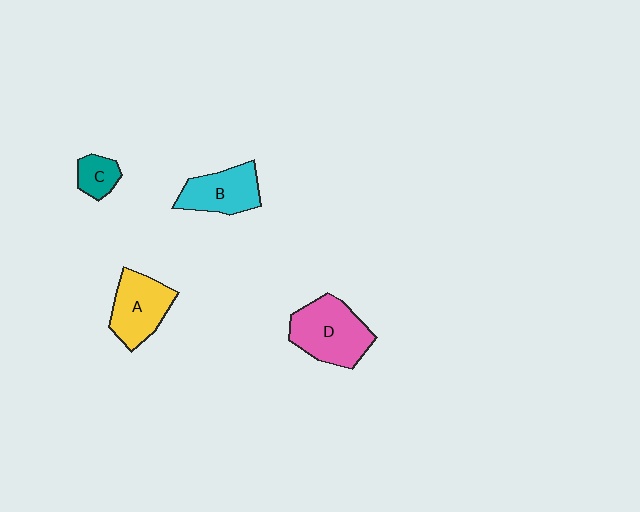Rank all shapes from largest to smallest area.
From largest to smallest: D (pink), A (yellow), B (cyan), C (teal).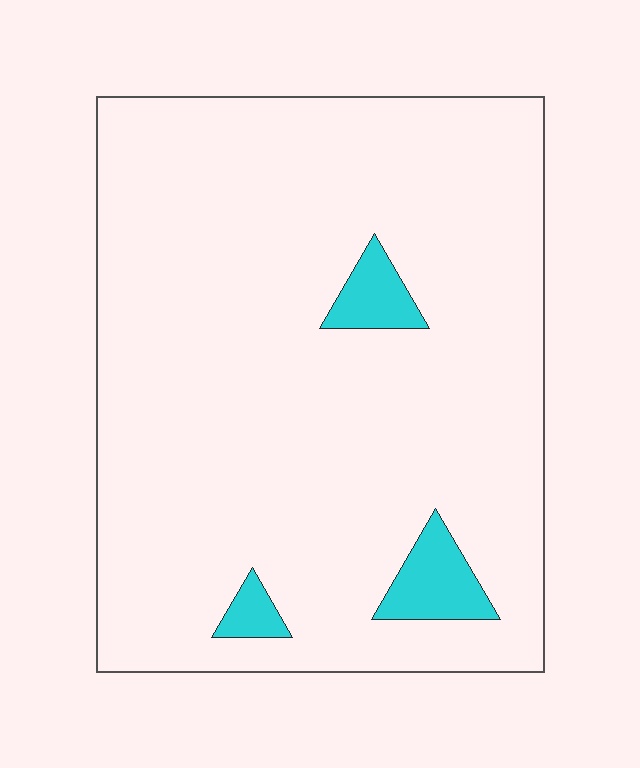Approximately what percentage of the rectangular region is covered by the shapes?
Approximately 5%.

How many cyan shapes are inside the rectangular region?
3.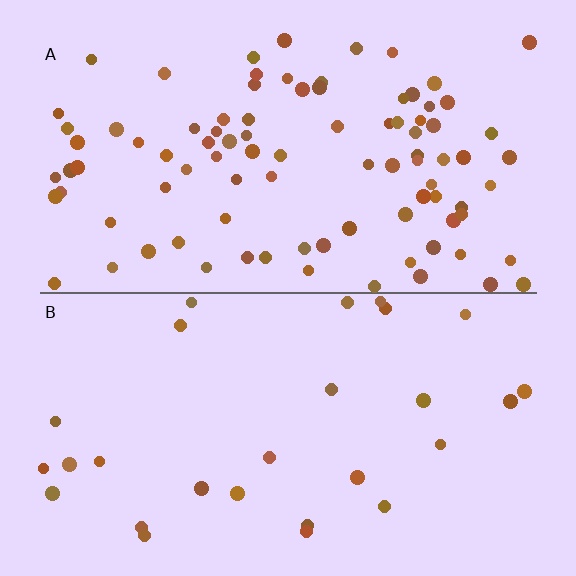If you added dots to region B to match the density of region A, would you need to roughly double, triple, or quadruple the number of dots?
Approximately triple.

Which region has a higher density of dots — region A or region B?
A (the top).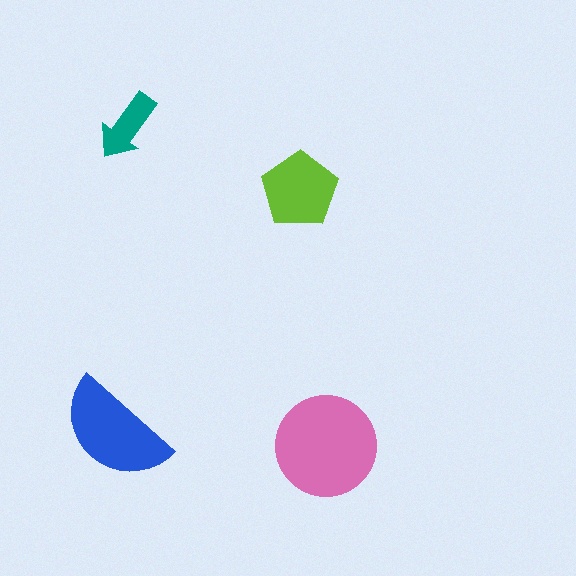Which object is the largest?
The pink circle.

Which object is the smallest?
The teal arrow.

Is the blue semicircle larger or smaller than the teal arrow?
Larger.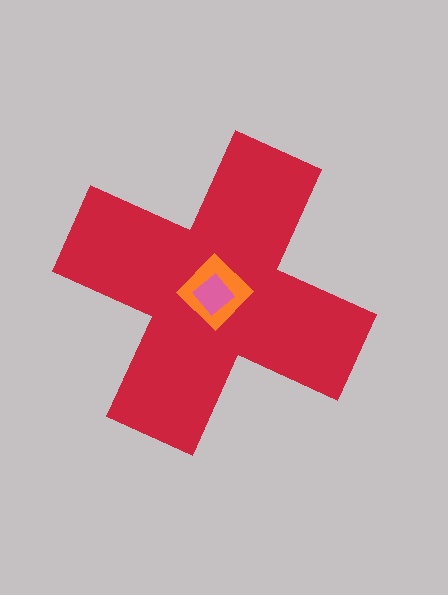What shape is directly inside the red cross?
The orange diamond.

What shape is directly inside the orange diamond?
The pink diamond.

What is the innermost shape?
The pink diamond.